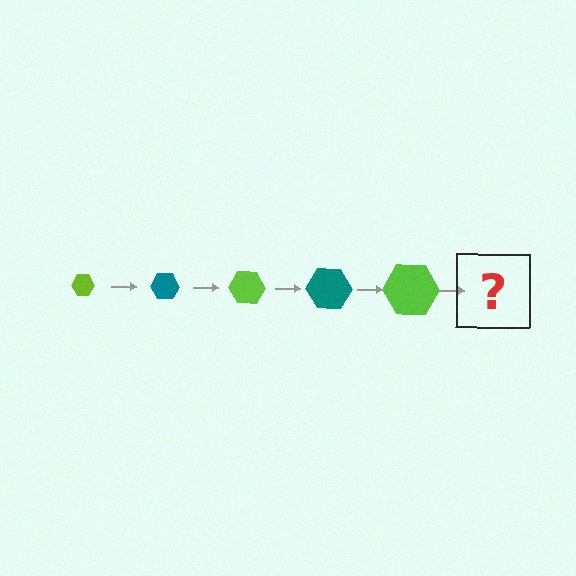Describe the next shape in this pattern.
It should be a teal hexagon, larger than the previous one.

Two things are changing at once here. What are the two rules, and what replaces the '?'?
The two rules are that the hexagon grows larger each step and the color cycles through lime and teal. The '?' should be a teal hexagon, larger than the previous one.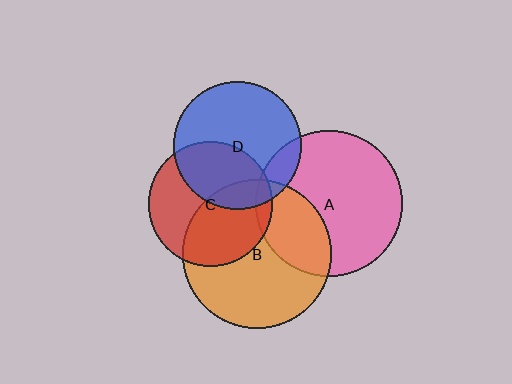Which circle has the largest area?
Circle B (orange).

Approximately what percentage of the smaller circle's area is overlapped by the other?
Approximately 45%.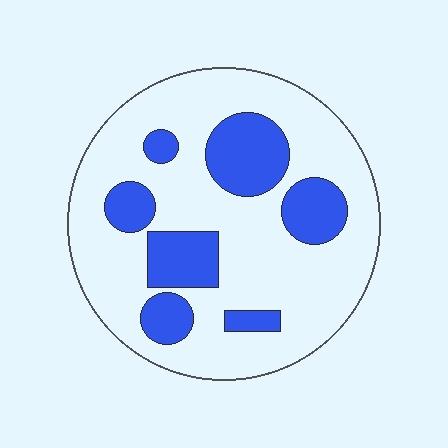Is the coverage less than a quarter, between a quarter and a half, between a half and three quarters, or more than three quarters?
Between a quarter and a half.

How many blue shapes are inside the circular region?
7.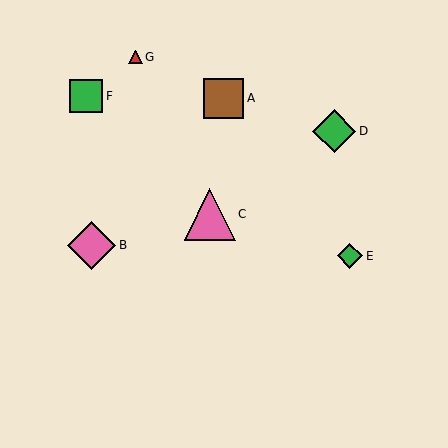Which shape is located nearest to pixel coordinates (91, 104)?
The green square (labeled F) at (86, 96) is nearest to that location.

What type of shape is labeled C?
Shape C is a pink triangle.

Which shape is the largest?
The pink triangle (labeled C) is the largest.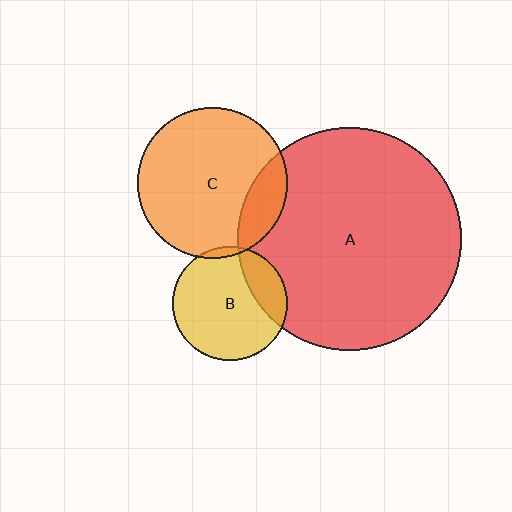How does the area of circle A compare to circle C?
Approximately 2.2 times.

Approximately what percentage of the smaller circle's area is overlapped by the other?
Approximately 5%.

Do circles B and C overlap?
Yes.